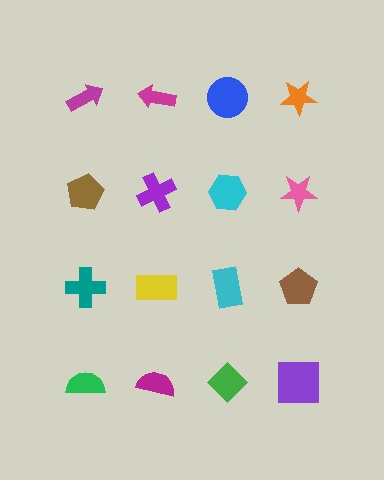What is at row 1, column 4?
An orange star.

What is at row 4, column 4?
A purple square.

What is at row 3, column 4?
A brown pentagon.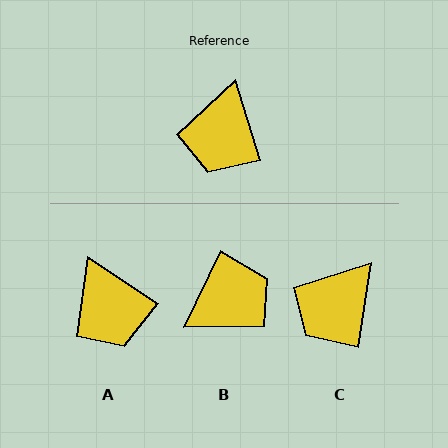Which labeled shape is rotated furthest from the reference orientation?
B, about 137 degrees away.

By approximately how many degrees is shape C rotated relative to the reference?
Approximately 26 degrees clockwise.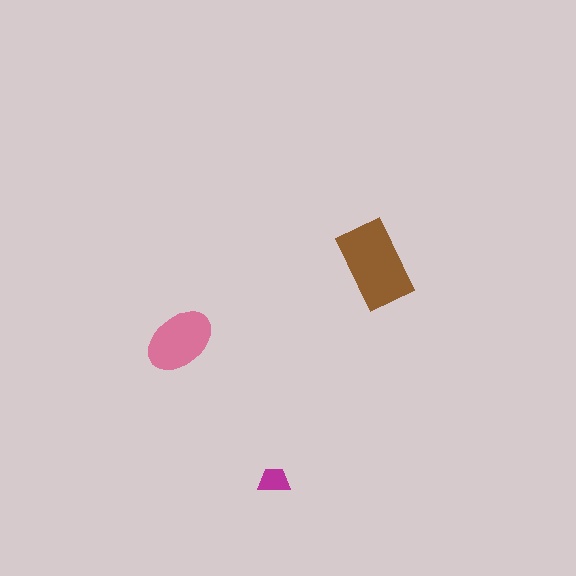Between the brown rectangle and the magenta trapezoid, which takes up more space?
The brown rectangle.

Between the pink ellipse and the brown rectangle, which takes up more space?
The brown rectangle.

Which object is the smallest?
The magenta trapezoid.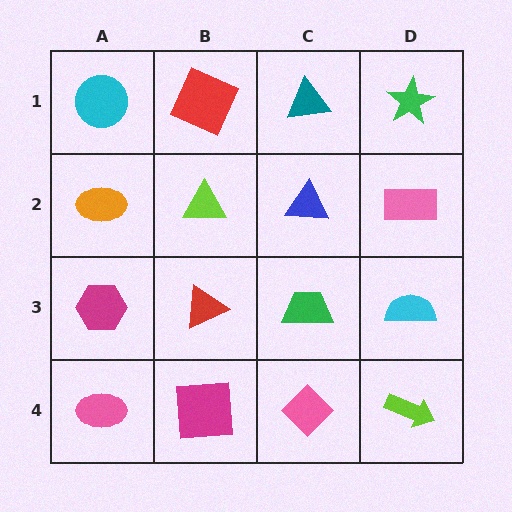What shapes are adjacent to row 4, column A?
A magenta hexagon (row 3, column A), a magenta square (row 4, column B).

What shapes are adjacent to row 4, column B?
A red triangle (row 3, column B), a pink ellipse (row 4, column A), a pink diamond (row 4, column C).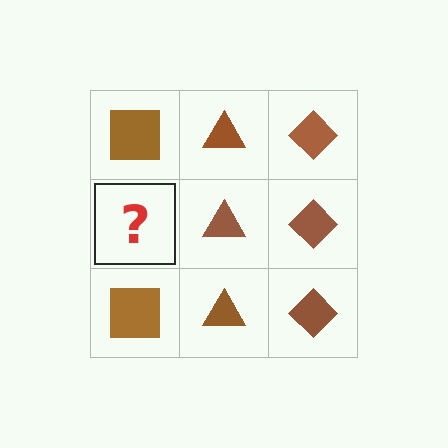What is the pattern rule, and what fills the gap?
The rule is that each column has a consistent shape. The gap should be filled with a brown square.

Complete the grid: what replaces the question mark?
The question mark should be replaced with a brown square.